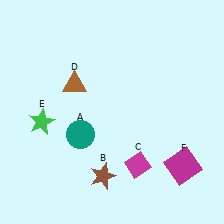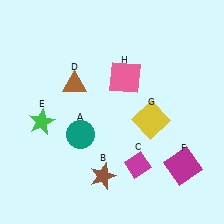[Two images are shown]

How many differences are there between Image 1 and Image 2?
There are 2 differences between the two images.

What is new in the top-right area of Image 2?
A pink square (H) was added in the top-right area of Image 2.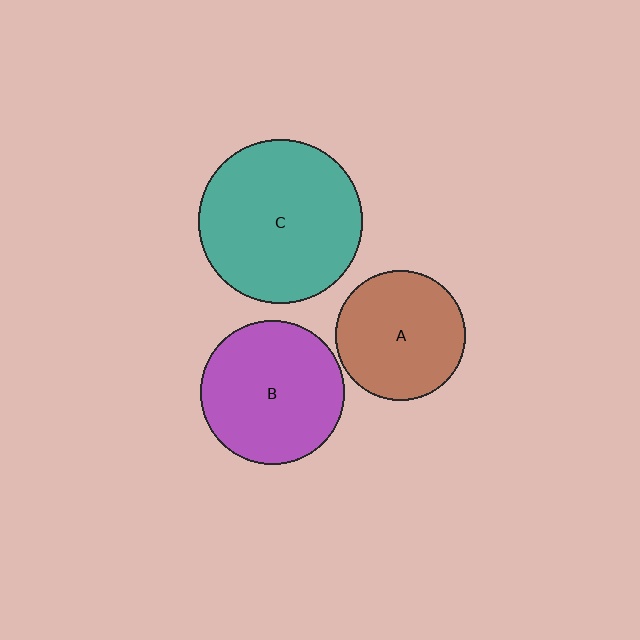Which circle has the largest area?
Circle C (teal).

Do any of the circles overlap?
No, none of the circles overlap.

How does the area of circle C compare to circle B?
Approximately 1.3 times.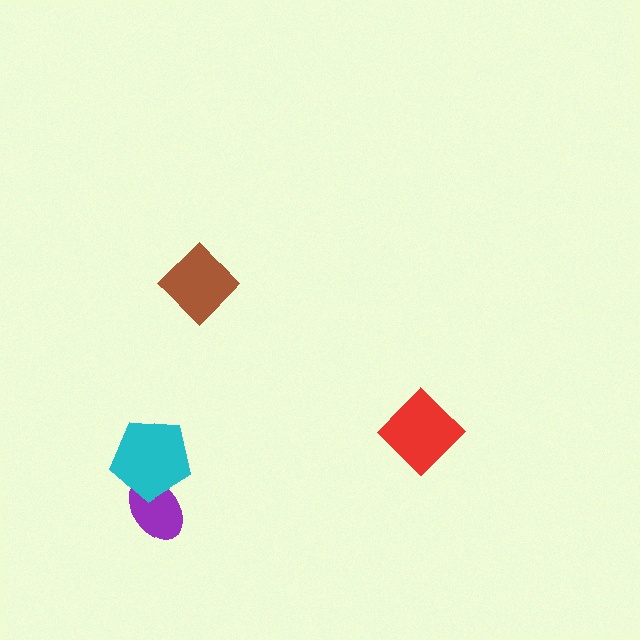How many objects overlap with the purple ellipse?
1 object overlaps with the purple ellipse.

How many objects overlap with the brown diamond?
0 objects overlap with the brown diamond.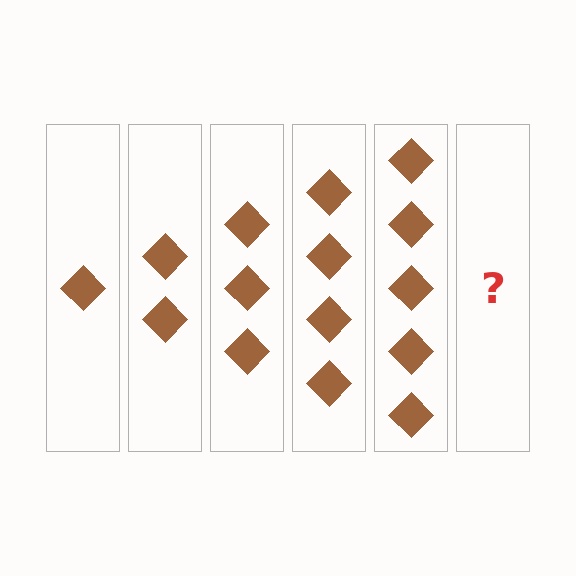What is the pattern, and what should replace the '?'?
The pattern is that each step adds one more diamond. The '?' should be 6 diamonds.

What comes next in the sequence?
The next element should be 6 diamonds.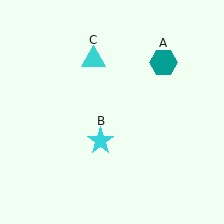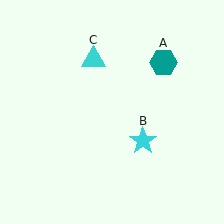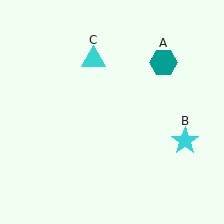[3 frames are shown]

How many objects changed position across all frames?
1 object changed position: cyan star (object B).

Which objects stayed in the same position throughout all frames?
Teal hexagon (object A) and cyan triangle (object C) remained stationary.